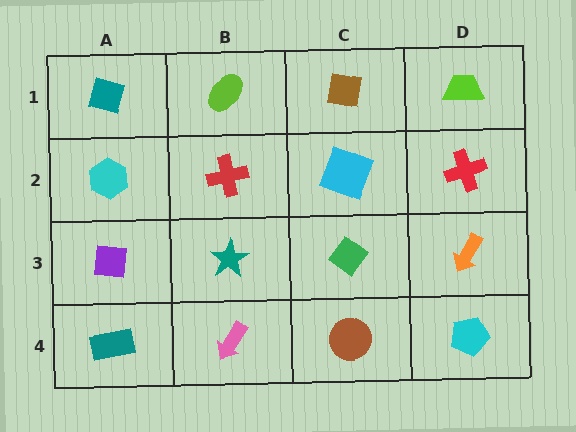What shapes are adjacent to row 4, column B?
A teal star (row 3, column B), a teal rectangle (row 4, column A), a brown circle (row 4, column C).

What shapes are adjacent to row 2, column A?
A teal diamond (row 1, column A), a purple square (row 3, column A), a red cross (row 2, column B).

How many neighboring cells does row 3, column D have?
3.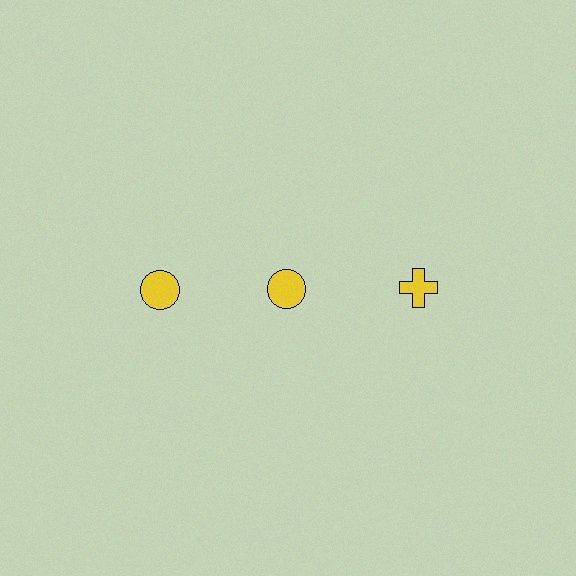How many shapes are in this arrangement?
There are 3 shapes arranged in a grid pattern.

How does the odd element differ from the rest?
It has a different shape: cross instead of circle.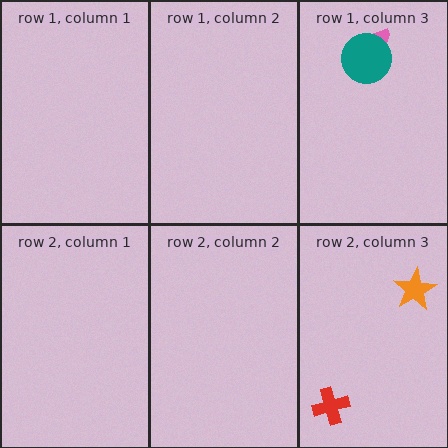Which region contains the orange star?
The row 2, column 3 region.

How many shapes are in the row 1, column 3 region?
2.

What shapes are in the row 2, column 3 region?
The orange star, the red cross.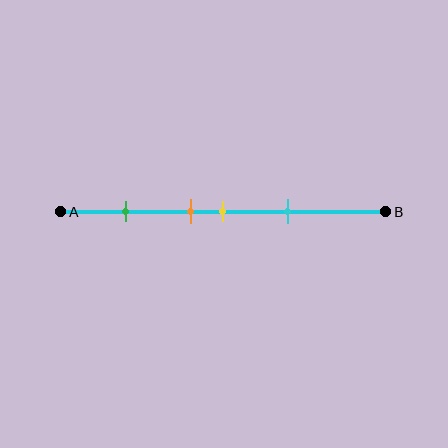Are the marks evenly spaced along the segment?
No, the marks are not evenly spaced.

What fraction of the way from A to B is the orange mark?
The orange mark is approximately 40% (0.4) of the way from A to B.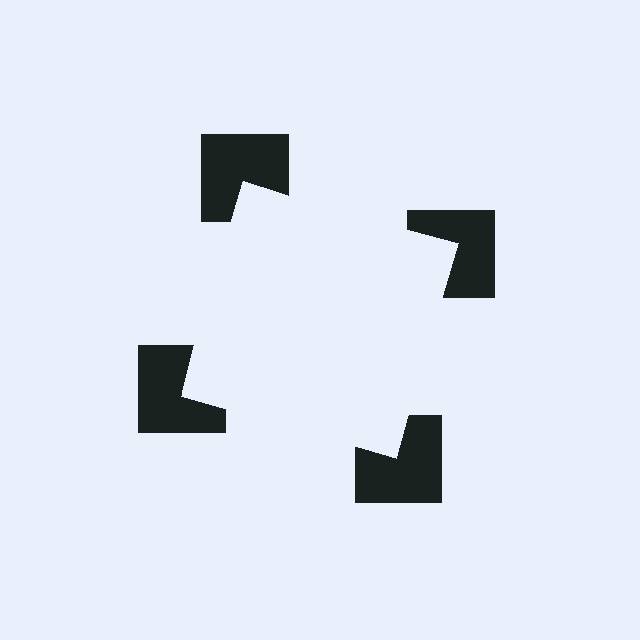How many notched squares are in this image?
There are 4 — one at each vertex of the illusory square.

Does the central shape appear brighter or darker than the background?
It typically appears slightly brighter than the background, even though no actual brightness change is drawn.